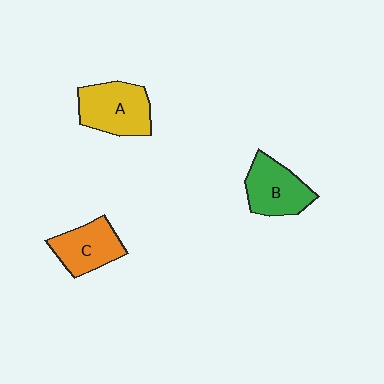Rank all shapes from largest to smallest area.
From largest to smallest: A (yellow), B (green), C (orange).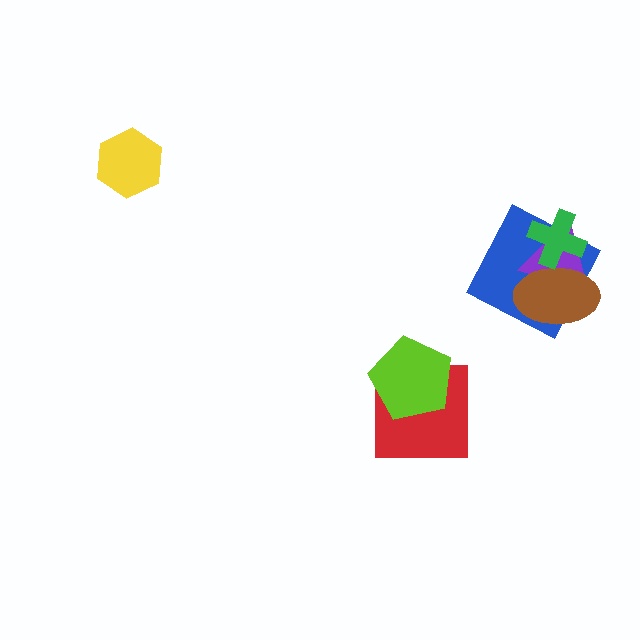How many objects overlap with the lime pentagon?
1 object overlaps with the lime pentagon.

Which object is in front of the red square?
The lime pentagon is in front of the red square.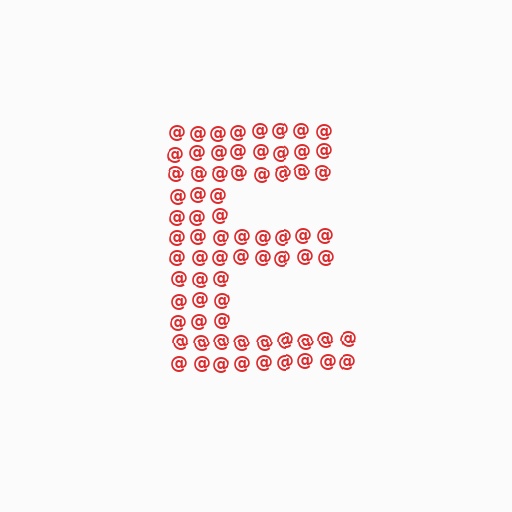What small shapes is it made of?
It is made of small at signs.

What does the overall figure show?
The overall figure shows the letter E.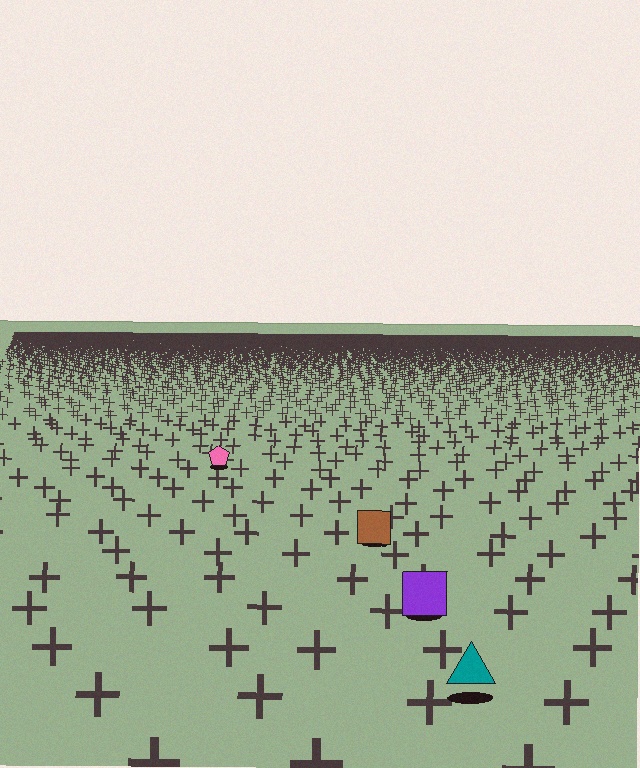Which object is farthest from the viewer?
The pink pentagon is farthest from the viewer. It appears smaller and the ground texture around it is denser.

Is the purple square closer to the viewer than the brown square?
Yes. The purple square is closer — you can tell from the texture gradient: the ground texture is coarser near it.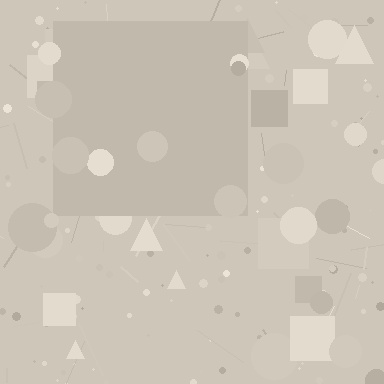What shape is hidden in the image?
A square is hidden in the image.